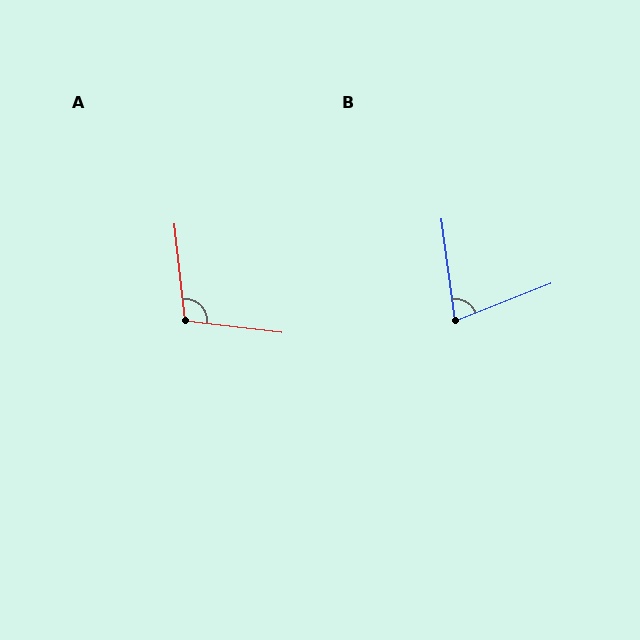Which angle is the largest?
A, at approximately 103 degrees.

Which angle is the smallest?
B, at approximately 76 degrees.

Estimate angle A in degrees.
Approximately 103 degrees.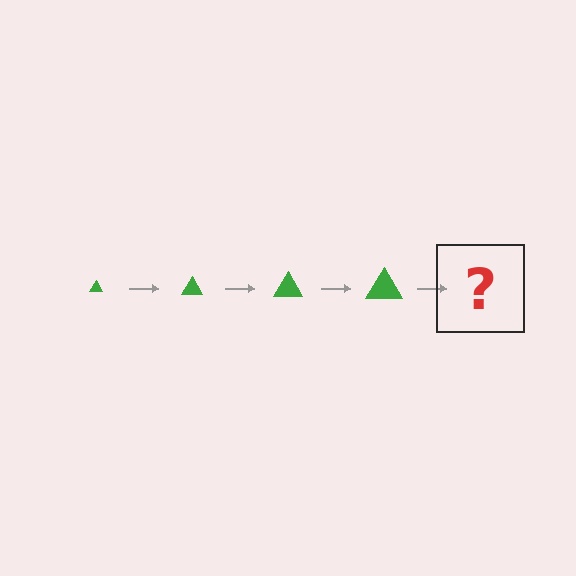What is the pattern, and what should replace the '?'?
The pattern is that the triangle gets progressively larger each step. The '?' should be a green triangle, larger than the previous one.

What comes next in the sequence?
The next element should be a green triangle, larger than the previous one.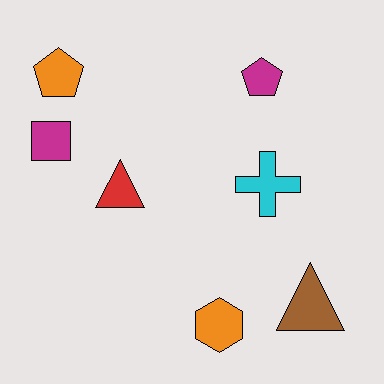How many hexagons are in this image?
There is 1 hexagon.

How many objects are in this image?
There are 7 objects.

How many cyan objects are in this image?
There is 1 cyan object.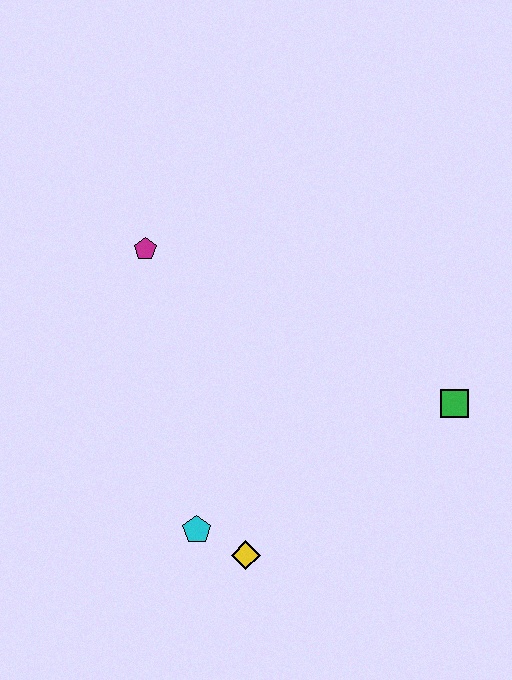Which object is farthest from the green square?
The magenta pentagon is farthest from the green square.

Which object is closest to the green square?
The yellow diamond is closest to the green square.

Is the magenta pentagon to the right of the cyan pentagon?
No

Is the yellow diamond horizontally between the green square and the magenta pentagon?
Yes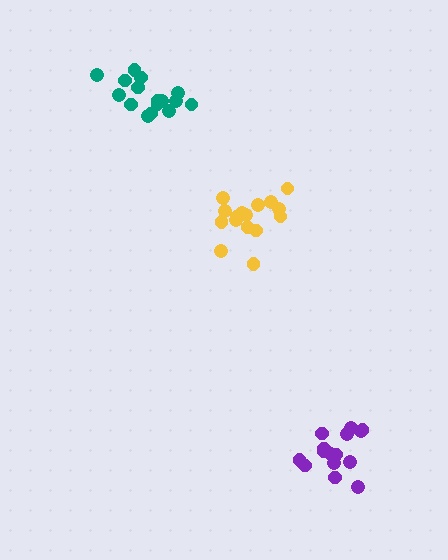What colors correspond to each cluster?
The clusters are colored: purple, yellow, teal.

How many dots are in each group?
Group 1: 16 dots, Group 2: 16 dots, Group 3: 16 dots (48 total).